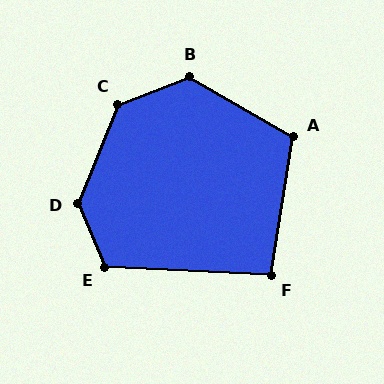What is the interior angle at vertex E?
Approximately 116 degrees (obtuse).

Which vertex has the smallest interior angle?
F, at approximately 96 degrees.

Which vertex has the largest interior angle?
D, at approximately 135 degrees.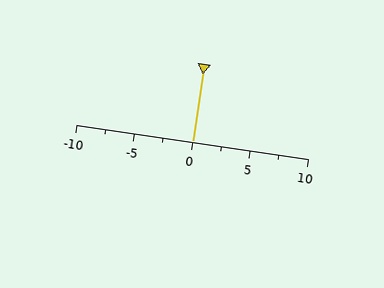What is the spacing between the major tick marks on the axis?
The major ticks are spaced 5 apart.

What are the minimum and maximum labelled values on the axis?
The axis runs from -10 to 10.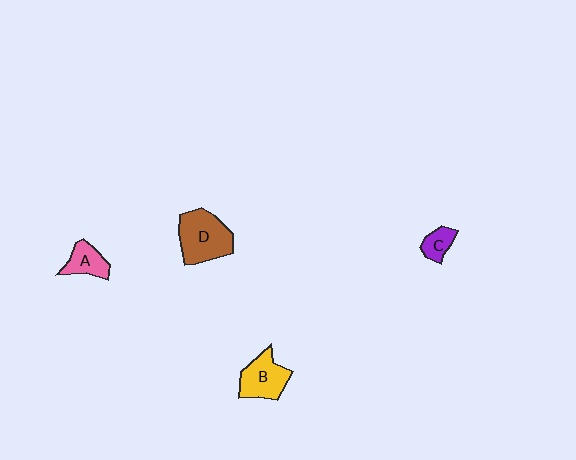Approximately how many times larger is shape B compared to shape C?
Approximately 2.1 times.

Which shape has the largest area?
Shape D (brown).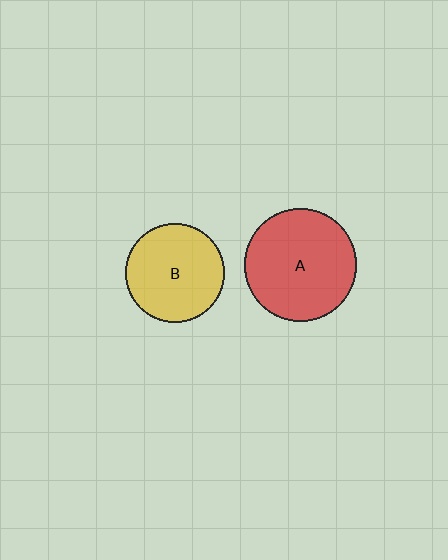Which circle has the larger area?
Circle A (red).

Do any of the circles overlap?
No, none of the circles overlap.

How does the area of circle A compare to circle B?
Approximately 1.3 times.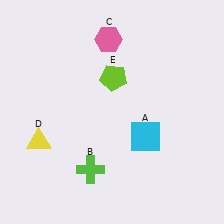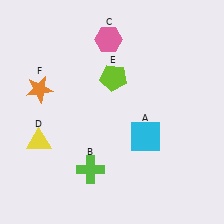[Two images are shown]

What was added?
An orange star (F) was added in Image 2.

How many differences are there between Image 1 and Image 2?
There is 1 difference between the two images.